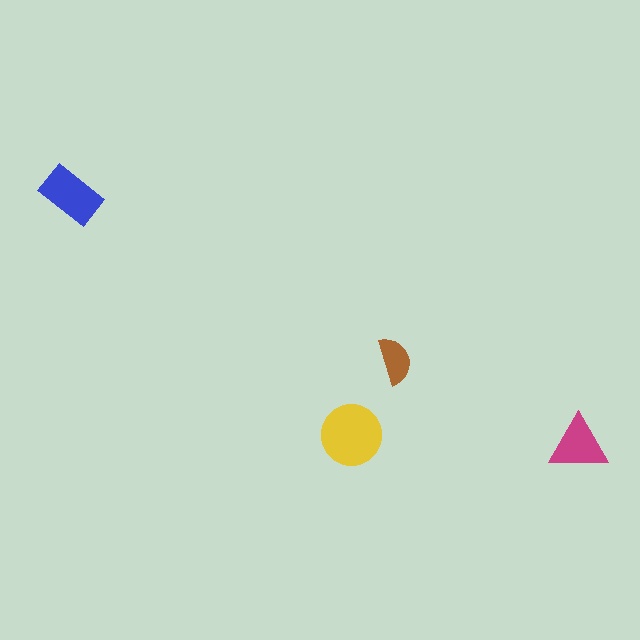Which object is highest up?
The blue rectangle is topmost.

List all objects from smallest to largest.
The brown semicircle, the magenta triangle, the blue rectangle, the yellow circle.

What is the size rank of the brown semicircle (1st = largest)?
4th.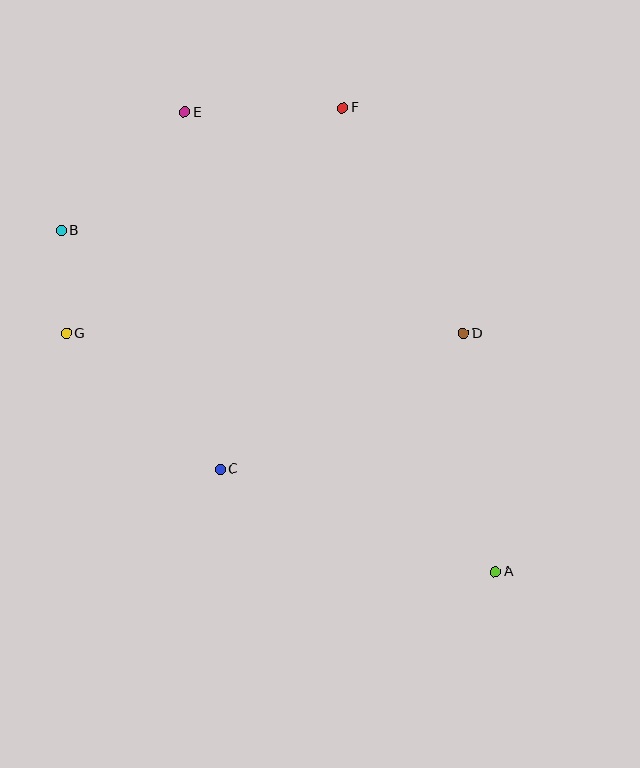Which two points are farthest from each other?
Points A and E are farthest from each other.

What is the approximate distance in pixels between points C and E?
The distance between C and E is approximately 359 pixels.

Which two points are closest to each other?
Points B and G are closest to each other.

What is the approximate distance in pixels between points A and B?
The distance between A and B is approximately 552 pixels.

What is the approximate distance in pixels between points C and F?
The distance between C and F is approximately 382 pixels.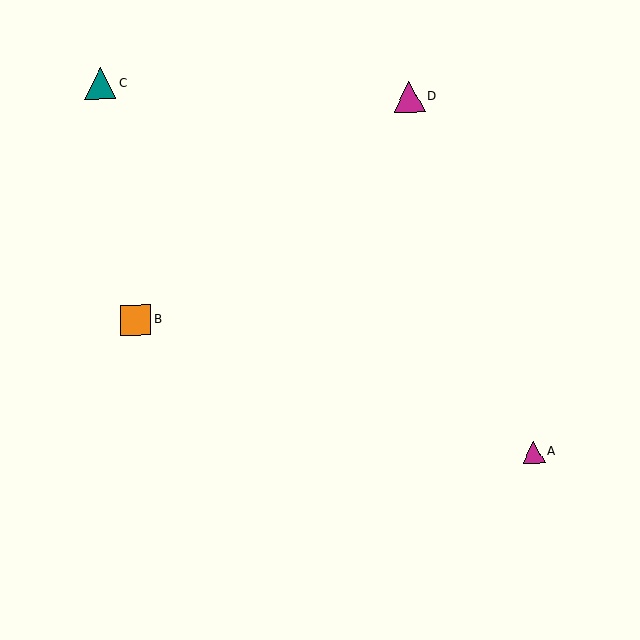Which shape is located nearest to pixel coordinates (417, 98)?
The magenta triangle (labeled D) at (409, 97) is nearest to that location.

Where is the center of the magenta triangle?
The center of the magenta triangle is at (409, 97).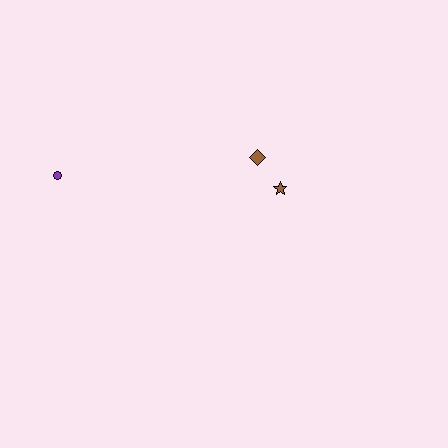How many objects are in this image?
There are 3 objects.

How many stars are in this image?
There is 1 star.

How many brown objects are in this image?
There are 2 brown objects.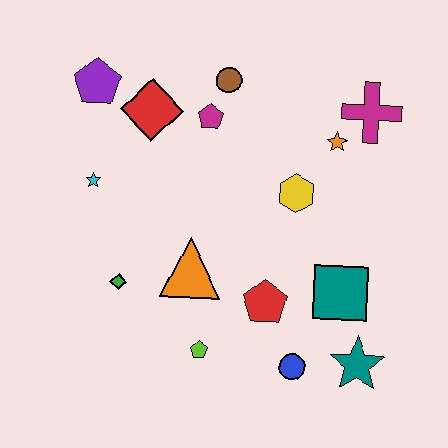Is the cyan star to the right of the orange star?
No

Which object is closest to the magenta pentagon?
The brown circle is closest to the magenta pentagon.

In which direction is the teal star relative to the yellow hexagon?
The teal star is below the yellow hexagon.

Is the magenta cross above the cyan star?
Yes